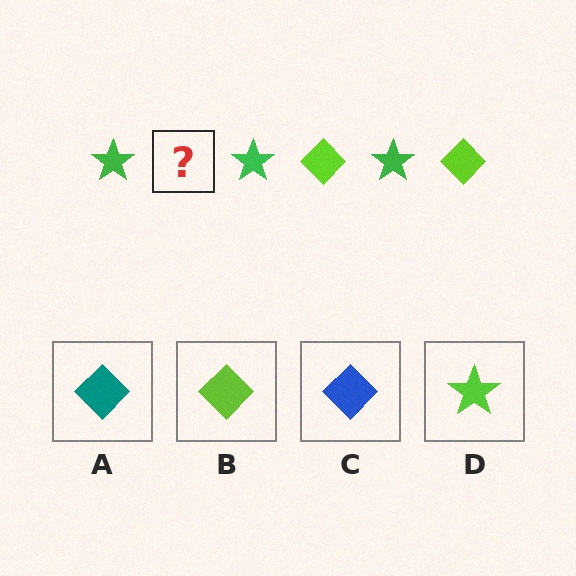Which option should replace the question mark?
Option B.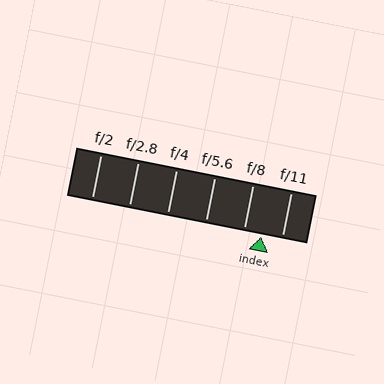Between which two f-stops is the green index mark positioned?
The index mark is between f/8 and f/11.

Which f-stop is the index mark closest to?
The index mark is closest to f/8.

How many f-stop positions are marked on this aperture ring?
There are 6 f-stop positions marked.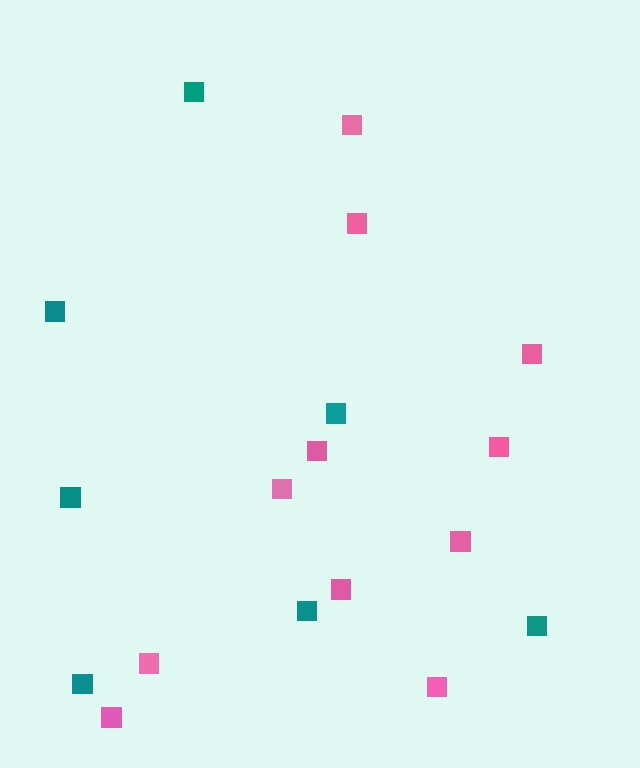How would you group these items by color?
There are 2 groups: one group of teal squares (7) and one group of pink squares (11).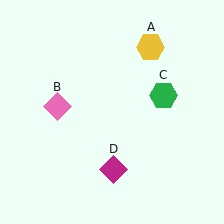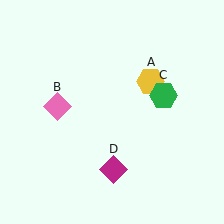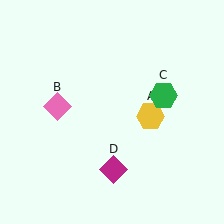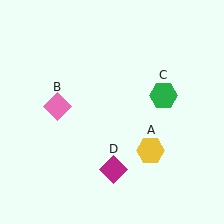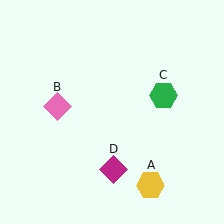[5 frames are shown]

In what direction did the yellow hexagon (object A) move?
The yellow hexagon (object A) moved down.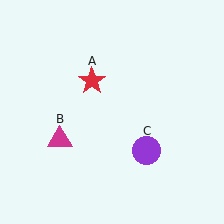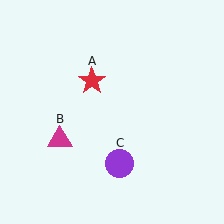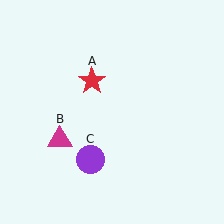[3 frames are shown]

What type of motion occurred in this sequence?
The purple circle (object C) rotated clockwise around the center of the scene.